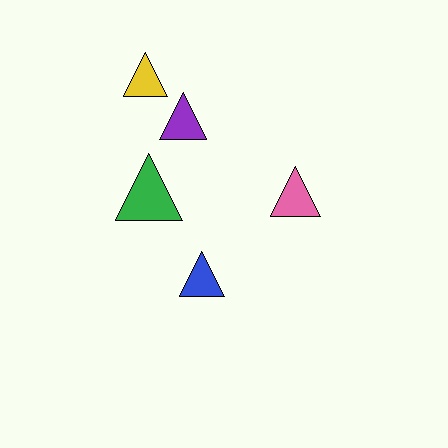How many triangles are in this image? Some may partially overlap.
There are 5 triangles.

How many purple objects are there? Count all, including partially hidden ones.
There is 1 purple object.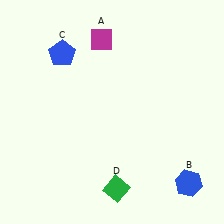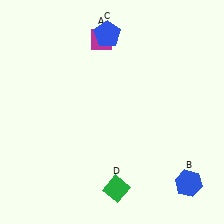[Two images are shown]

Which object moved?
The blue pentagon (C) moved right.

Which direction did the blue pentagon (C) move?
The blue pentagon (C) moved right.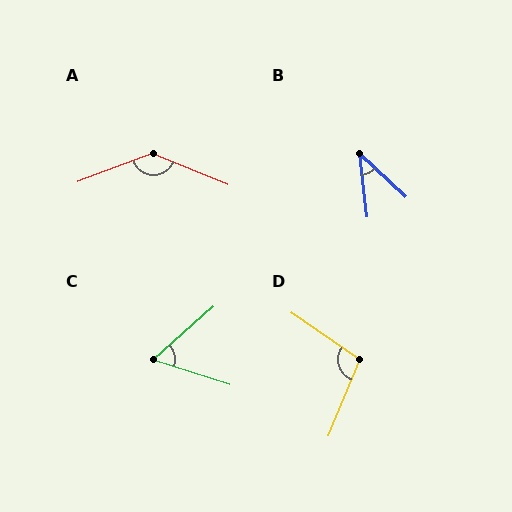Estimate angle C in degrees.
Approximately 60 degrees.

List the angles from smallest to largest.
B (40°), C (60°), D (102°), A (137°).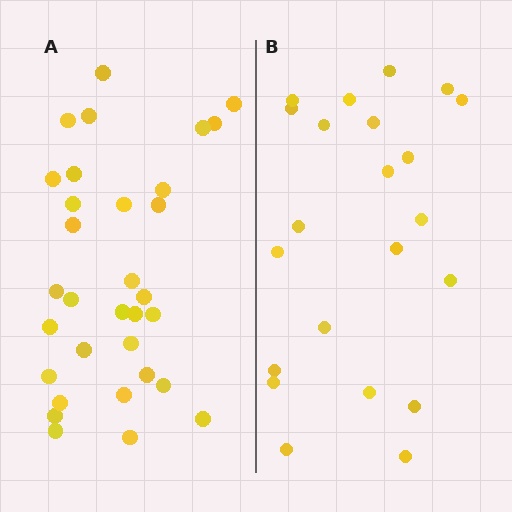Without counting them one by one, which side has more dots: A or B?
Region A (the left region) has more dots.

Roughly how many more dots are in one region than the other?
Region A has roughly 10 or so more dots than region B.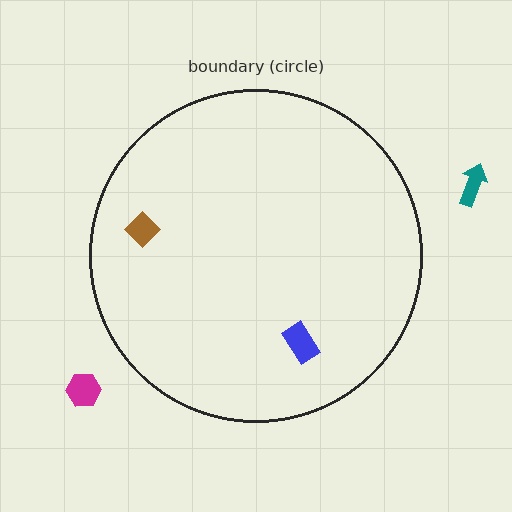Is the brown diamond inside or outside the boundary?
Inside.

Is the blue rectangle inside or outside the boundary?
Inside.